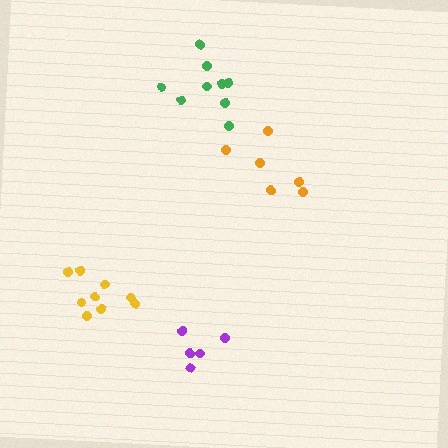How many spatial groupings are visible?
There are 4 spatial groupings.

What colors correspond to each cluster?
The clusters are colored: yellow, orange, green, purple.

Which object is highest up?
The green cluster is topmost.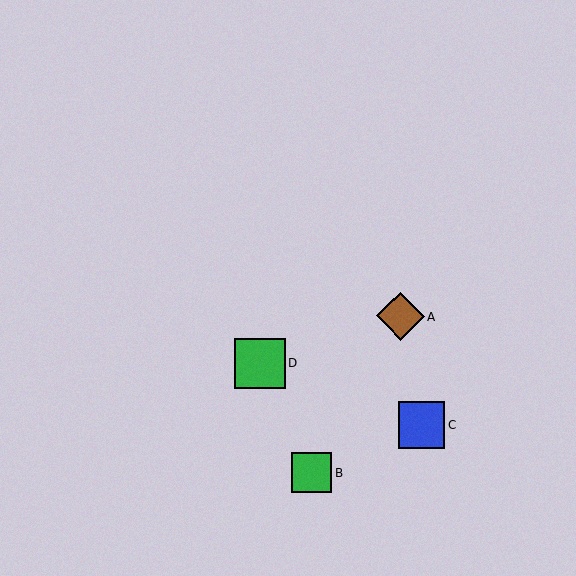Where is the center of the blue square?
The center of the blue square is at (422, 425).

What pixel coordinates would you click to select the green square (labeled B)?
Click at (312, 473) to select the green square B.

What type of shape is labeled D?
Shape D is a green square.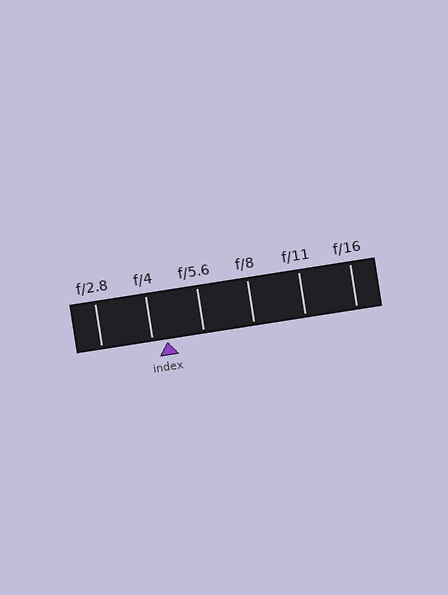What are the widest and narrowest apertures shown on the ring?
The widest aperture shown is f/2.8 and the narrowest is f/16.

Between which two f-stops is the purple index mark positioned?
The index mark is between f/4 and f/5.6.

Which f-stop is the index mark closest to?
The index mark is closest to f/4.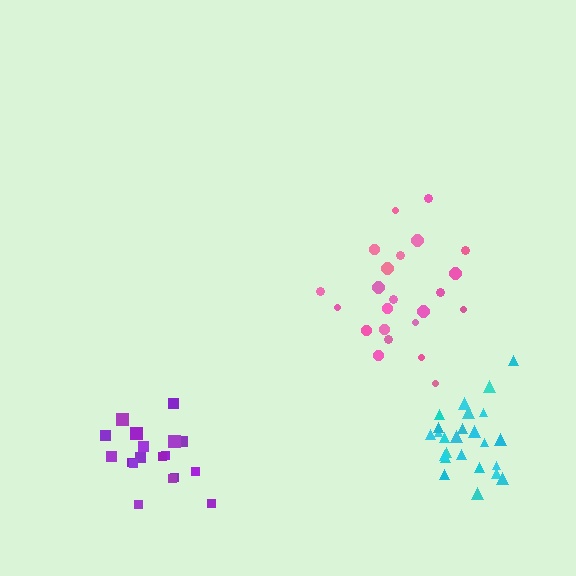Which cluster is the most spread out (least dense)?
Pink.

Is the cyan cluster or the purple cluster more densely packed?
Cyan.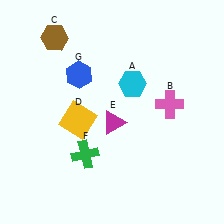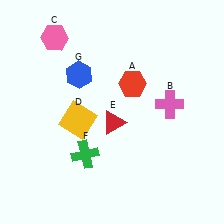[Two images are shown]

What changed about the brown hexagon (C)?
In Image 1, C is brown. In Image 2, it changed to pink.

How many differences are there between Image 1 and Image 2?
There are 3 differences between the two images.